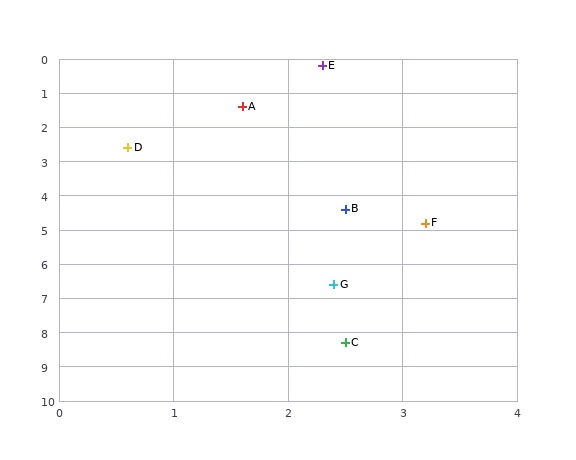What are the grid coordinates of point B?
Point B is at approximately (2.5, 4.4).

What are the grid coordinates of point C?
Point C is at approximately (2.5, 8.3).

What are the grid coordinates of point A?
Point A is at approximately (1.6, 1.4).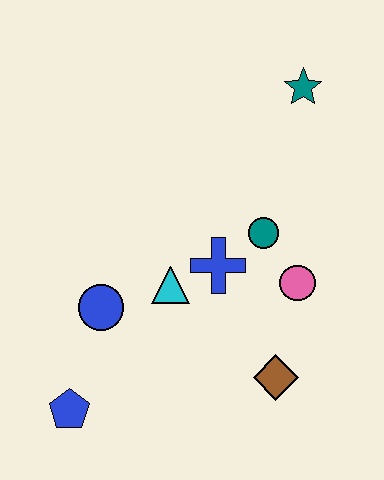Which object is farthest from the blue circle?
The teal star is farthest from the blue circle.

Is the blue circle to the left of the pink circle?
Yes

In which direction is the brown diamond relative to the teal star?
The brown diamond is below the teal star.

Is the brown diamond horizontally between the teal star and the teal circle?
Yes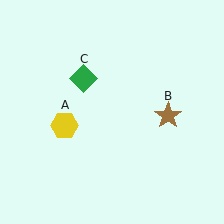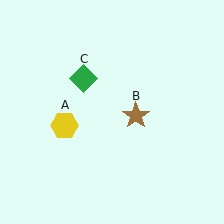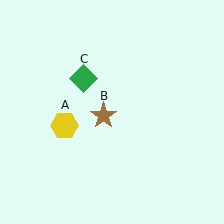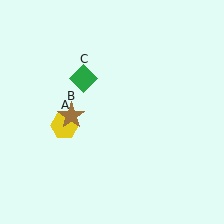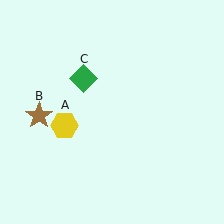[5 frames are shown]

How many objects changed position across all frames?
1 object changed position: brown star (object B).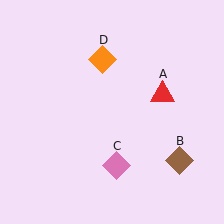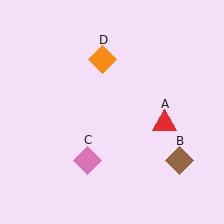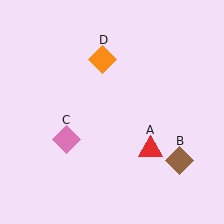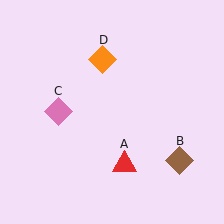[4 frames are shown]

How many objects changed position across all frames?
2 objects changed position: red triangle (object A), pink diamond (object C).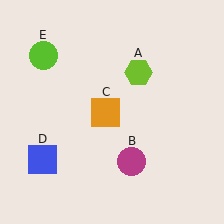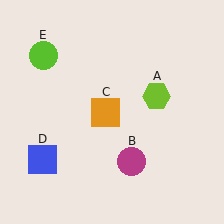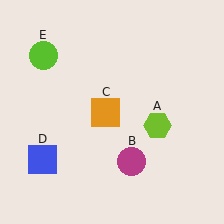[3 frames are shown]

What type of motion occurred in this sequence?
The lime hexagon (object A) rotated clockwise around the center of the scene.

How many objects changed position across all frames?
1 object changed position: lime hexagon (object A).